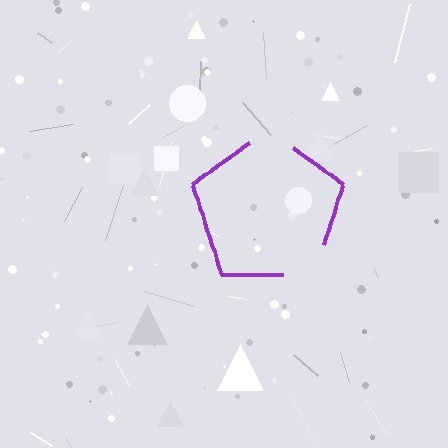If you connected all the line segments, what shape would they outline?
They would outline a pentagon.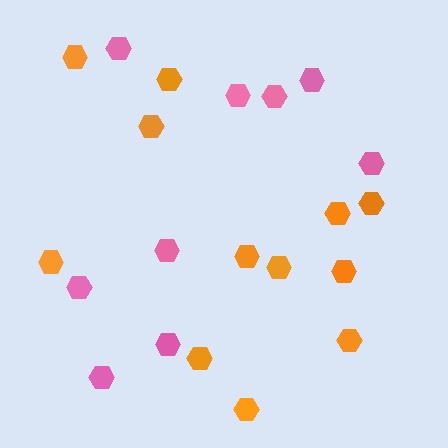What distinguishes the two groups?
There are 2 groups: one group of orange hexagons (12) and one group of pink hexagons (9).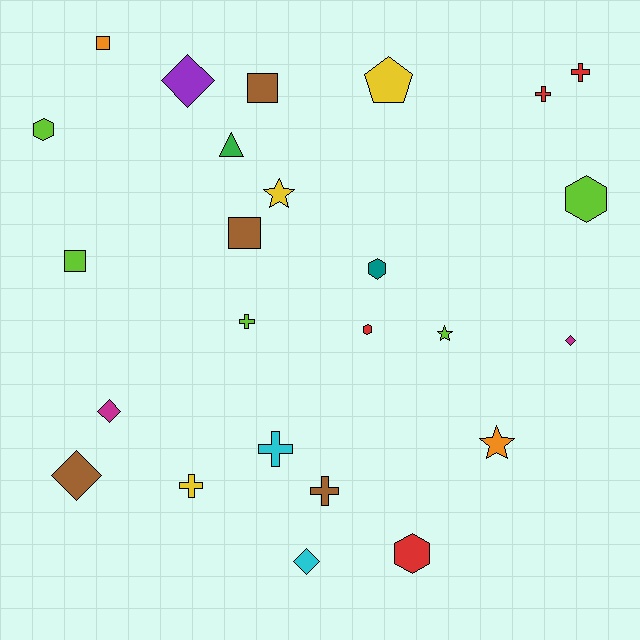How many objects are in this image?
There are 25 objects.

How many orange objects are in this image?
There are 2 orange objects.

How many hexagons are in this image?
There are 5 hexagons.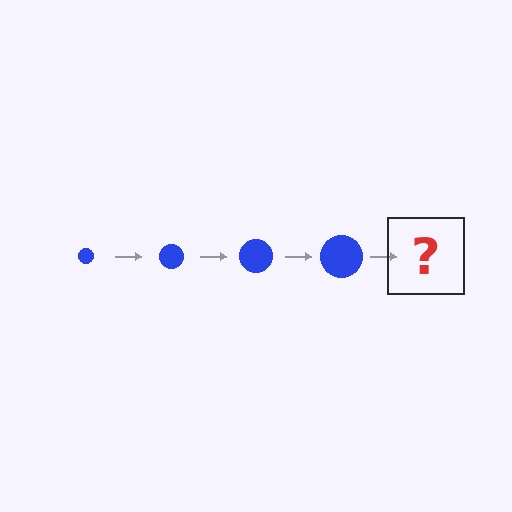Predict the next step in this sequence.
The next step is a blue circle, larger than the previous one.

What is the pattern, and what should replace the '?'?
The pattern is that the circle gets progressively larger each step. The '?' should be a blue circle, larger than the previous one.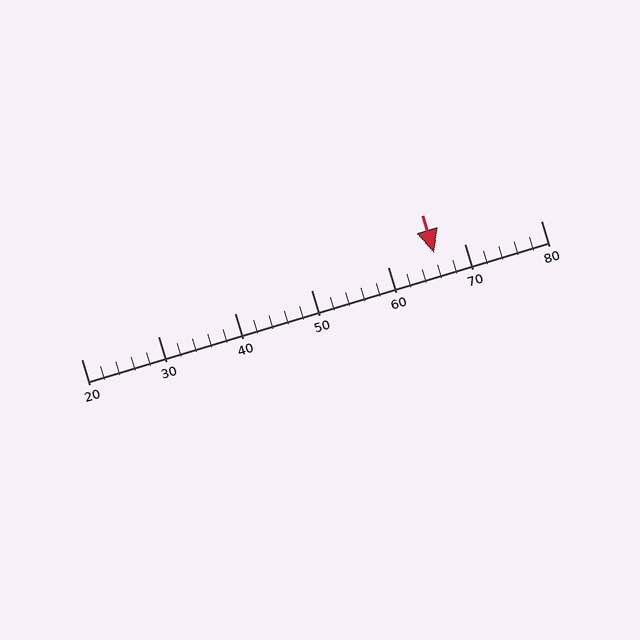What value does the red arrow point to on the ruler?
The red arrow points to approximately 66.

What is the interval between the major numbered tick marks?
The major tick marks are spaced 10 units apart.